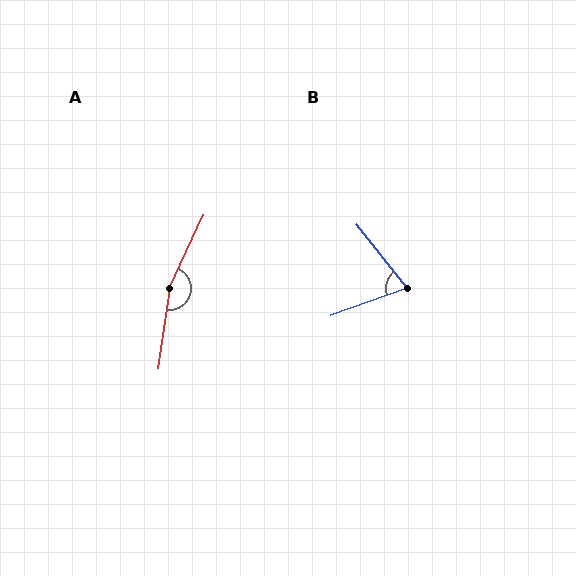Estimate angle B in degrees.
Approximately 71 degrees.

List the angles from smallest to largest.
B (71°), A (163°).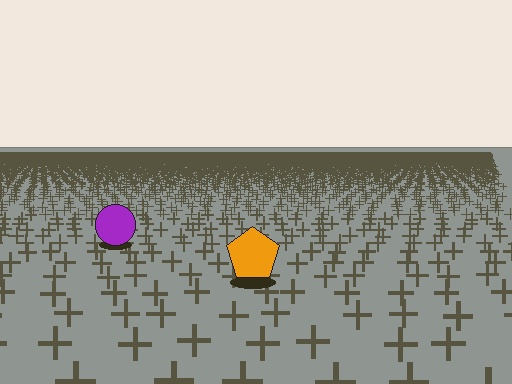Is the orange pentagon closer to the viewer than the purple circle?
Yes. The orange pentagon is closer — you can tell from the texture gradient: the ground texture is coarser near it.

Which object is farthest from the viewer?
The purple circle is farthest from the viewer. It appears smaller and the ground texture around it is denser.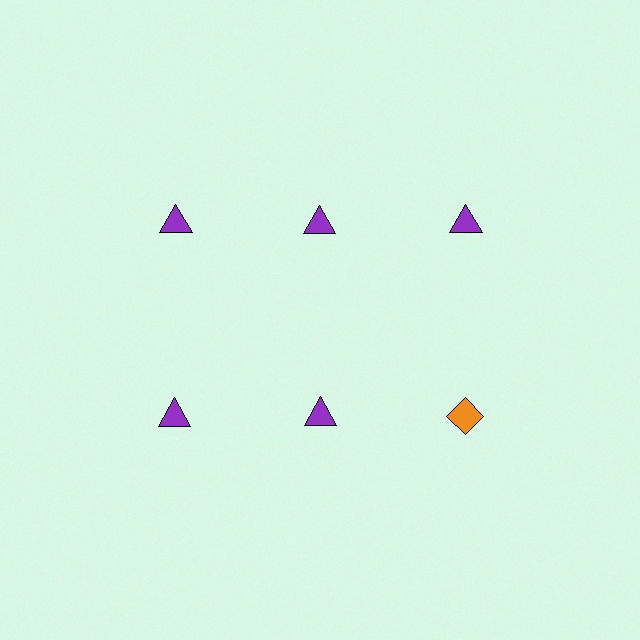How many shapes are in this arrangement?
There are 6 shapes arranged in a grid pattern.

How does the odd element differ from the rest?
It differs in both color (orange instead of purple) and shape (diamond instead of triangle).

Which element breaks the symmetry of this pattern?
The orange diamond in the second row, center column breaks the symmetry. All other shapes are purple triangles.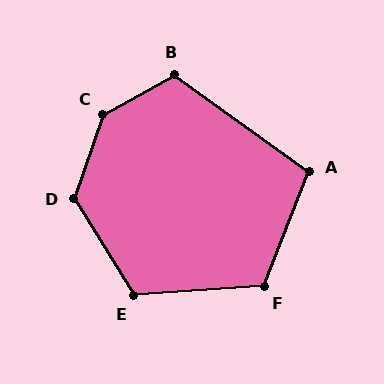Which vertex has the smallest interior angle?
A, at approximately 104 degrees.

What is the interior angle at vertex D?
Approximately 129 degrees (obtuse).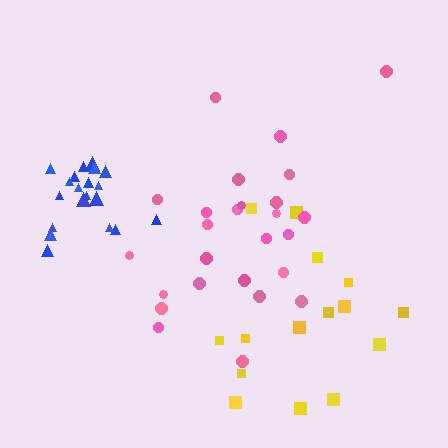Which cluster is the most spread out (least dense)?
Yellow.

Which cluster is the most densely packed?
Blue.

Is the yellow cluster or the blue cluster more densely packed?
Blue.